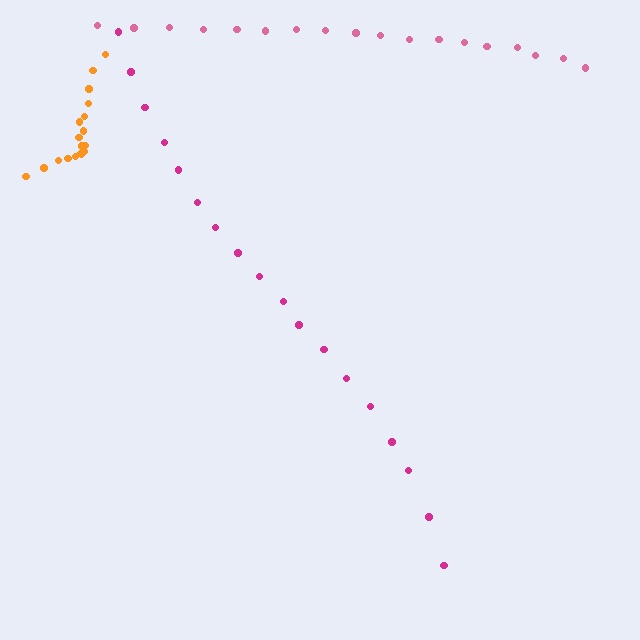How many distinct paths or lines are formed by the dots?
There are 3 distinct paths.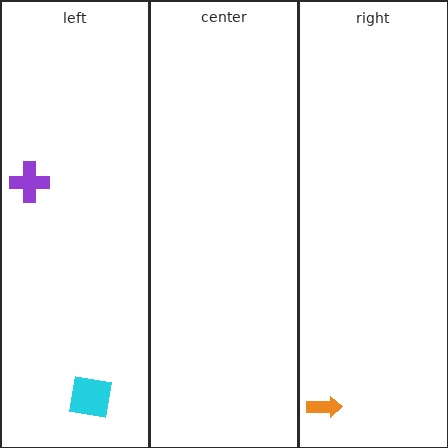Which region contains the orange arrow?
The right region.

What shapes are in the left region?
The purple cross, the cyan square.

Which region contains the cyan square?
The left region.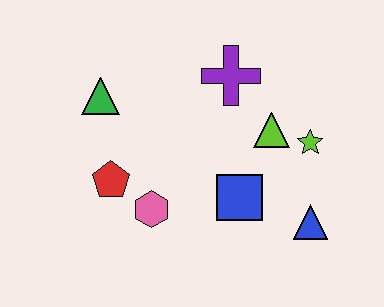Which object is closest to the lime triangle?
The lime star is closest to the lime triangle.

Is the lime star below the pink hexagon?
No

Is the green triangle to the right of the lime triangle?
No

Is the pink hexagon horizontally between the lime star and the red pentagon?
Yes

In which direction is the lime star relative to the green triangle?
The lime star is to the right of the green triangle.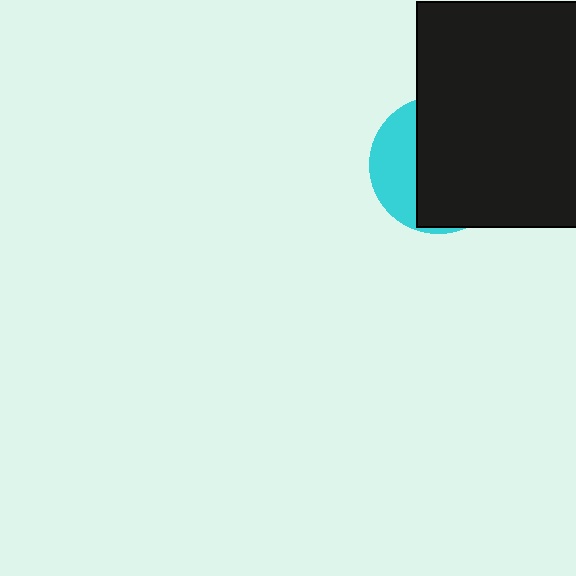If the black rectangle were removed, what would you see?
You would see the complete cyan circle.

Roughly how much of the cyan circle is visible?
A small part of it is visible (roughly 31%).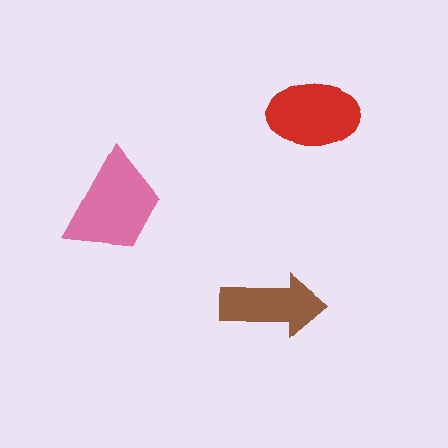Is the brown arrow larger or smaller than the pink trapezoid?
Smaller.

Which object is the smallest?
The brown arrow.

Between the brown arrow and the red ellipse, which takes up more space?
The red ellipse.